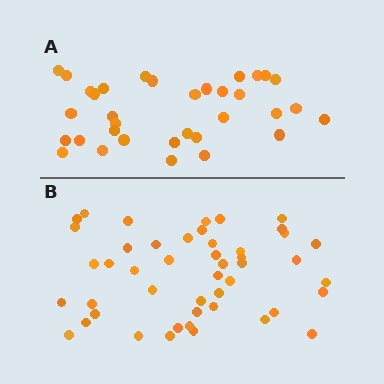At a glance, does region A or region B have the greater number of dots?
Region B (the bottom region) has more dots.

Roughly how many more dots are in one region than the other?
Region B has approximately 15 more dots than region A.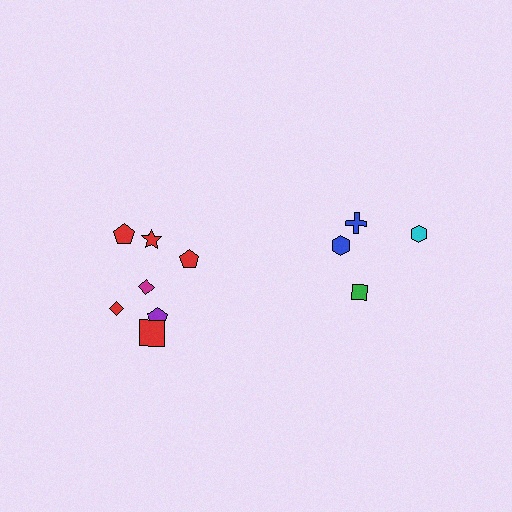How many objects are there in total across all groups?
There are 11 objects.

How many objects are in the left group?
There are 7 objects.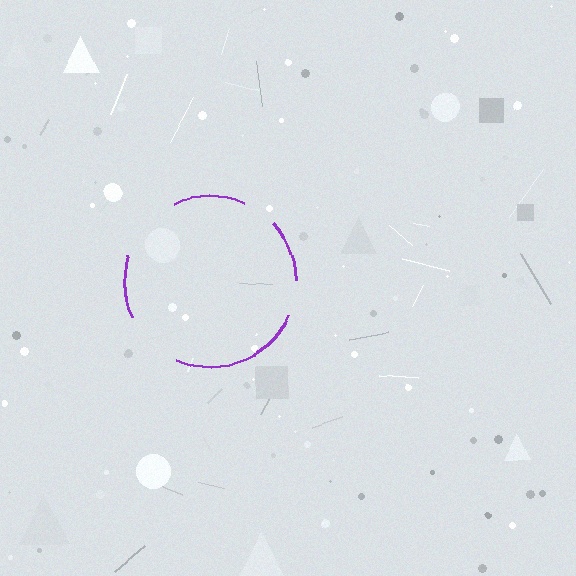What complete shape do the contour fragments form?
The contour fragments form a circle.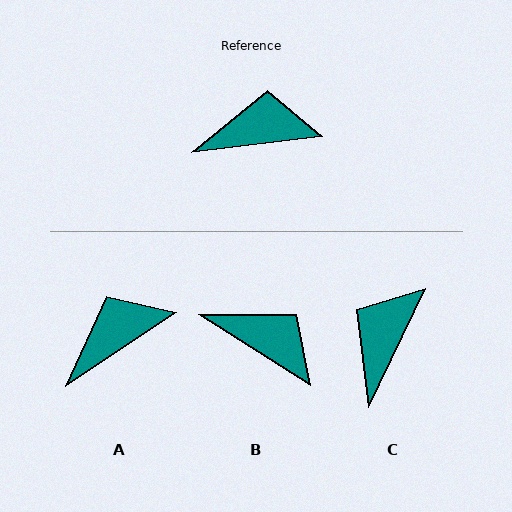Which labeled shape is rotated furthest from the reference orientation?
C, about 58 degrees away.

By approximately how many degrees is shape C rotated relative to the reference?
Approximately 58 degrees counter-clockwise.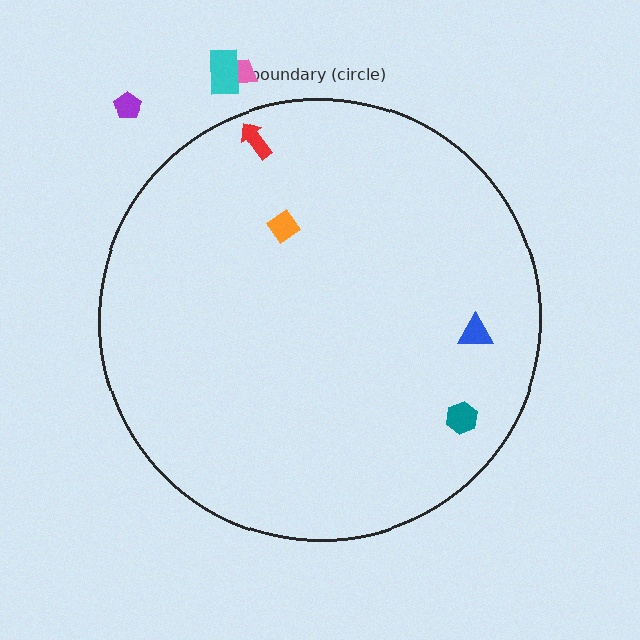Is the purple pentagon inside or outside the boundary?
Outside.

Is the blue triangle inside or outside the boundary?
Inside.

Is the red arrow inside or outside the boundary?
Inside.